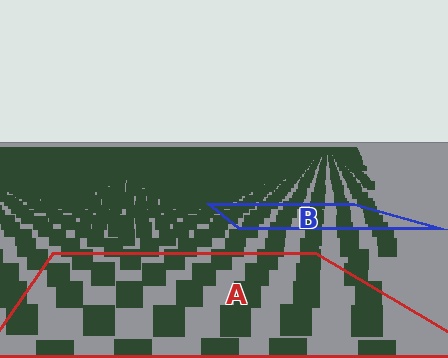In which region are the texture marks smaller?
The texture marks are smaller in region B, because it is farther away.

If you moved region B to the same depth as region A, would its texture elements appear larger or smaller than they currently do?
They would appear larger. At a closer depth, the same texture elements are projected at a bigger on-screen size.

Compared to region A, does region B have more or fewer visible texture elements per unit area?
Region B has more texture elements per unit area — they are packed more densely because it is farther away.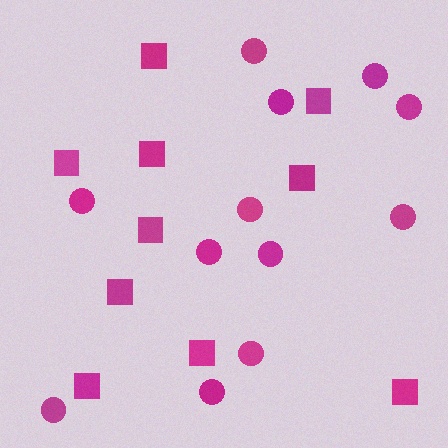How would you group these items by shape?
There are 2 groups: one group of circles (12) and one group of squares (10).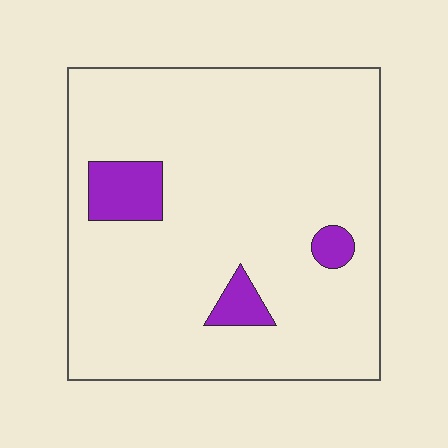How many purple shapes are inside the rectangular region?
3.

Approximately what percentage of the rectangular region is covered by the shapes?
Approximately 10%.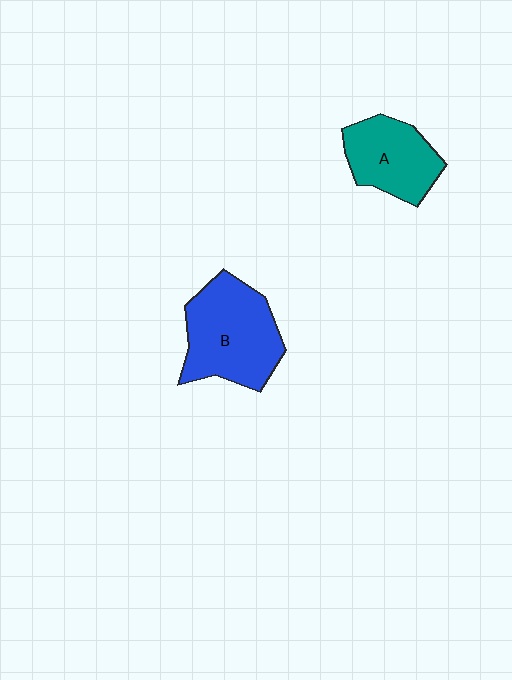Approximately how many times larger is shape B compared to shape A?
Approximately 1.4 times.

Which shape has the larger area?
Shape B (blue).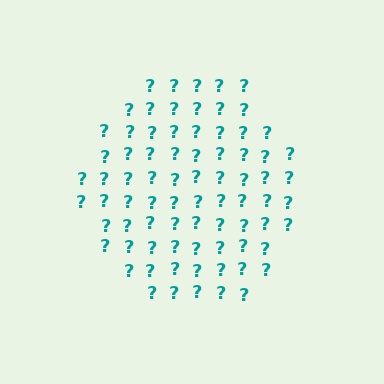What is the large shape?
The large shape is a hexagon.